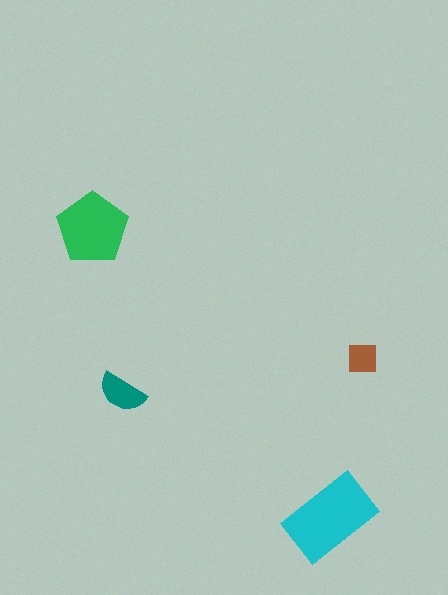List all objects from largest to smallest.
The cyan rectangle, the green pentagon, the teal semicircle, the brown square.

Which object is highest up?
The green pentagon is topmost.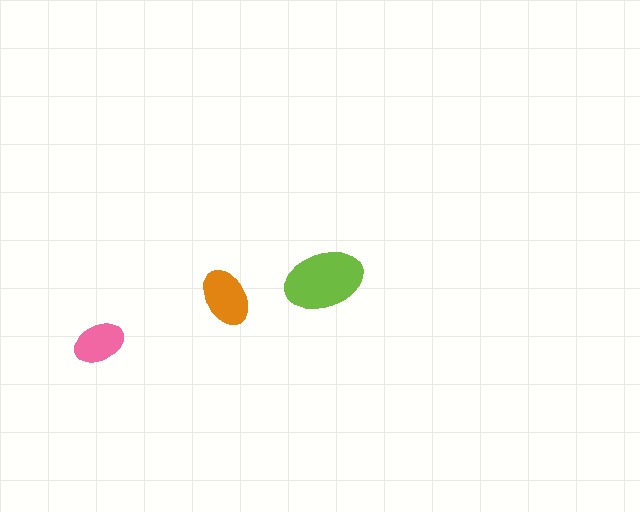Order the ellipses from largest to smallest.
the lime one, the orange one, the pink one.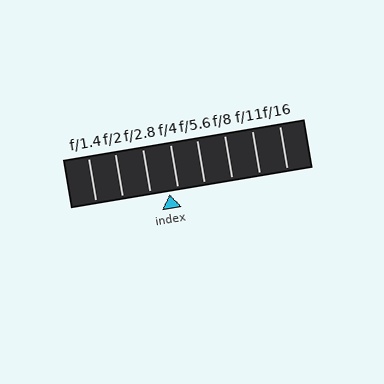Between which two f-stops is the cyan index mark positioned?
The index mark is between f/2.8 and f/4.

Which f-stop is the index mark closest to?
The index mark is closest to f/4.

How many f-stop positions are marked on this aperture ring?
There are 8 f-stop positions marked.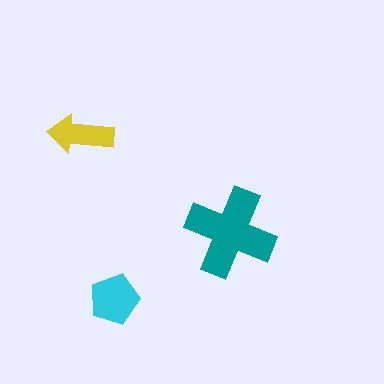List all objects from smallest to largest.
The yellow arrow, the cyan pentagon, the teal cross.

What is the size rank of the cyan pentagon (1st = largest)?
2nd.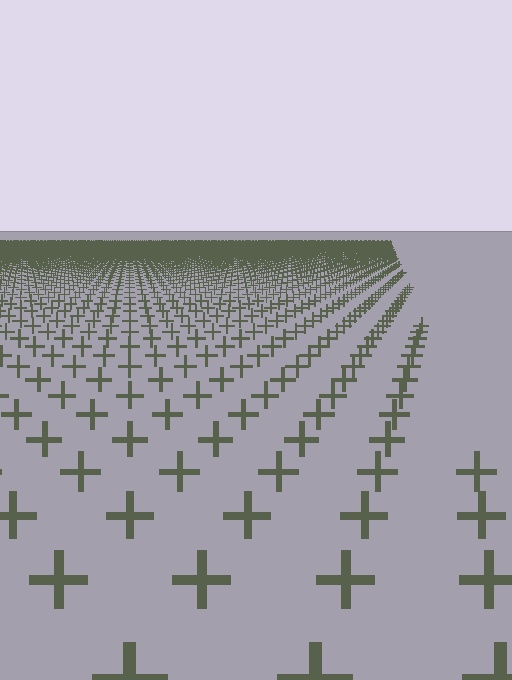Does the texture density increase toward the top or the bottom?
Density increases toward the top.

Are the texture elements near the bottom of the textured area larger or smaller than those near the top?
Larger. Near the bottom, elements are closer to the viewer and appear at a bigger on-screen size.